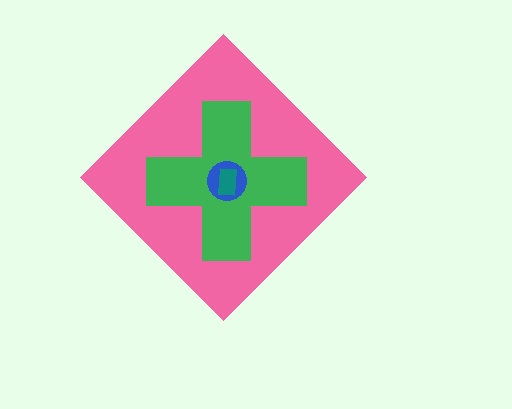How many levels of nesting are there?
4.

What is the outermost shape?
The pink diamond.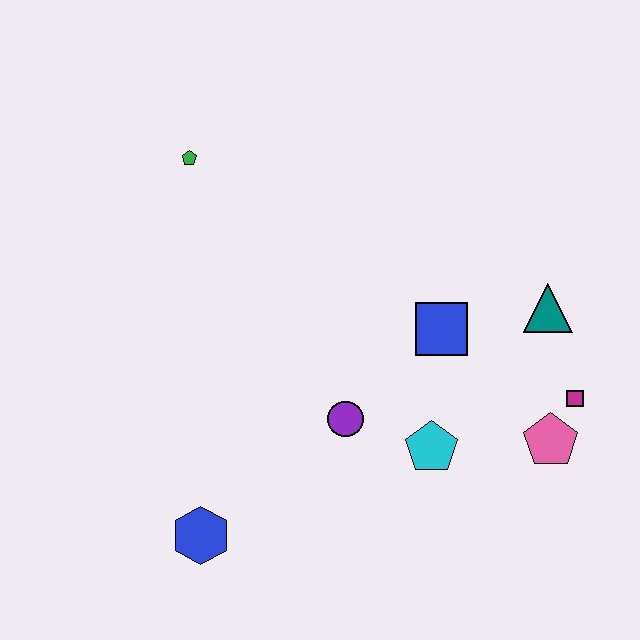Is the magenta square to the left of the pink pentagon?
No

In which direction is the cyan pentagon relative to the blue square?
The cyan pentagon is below the blue square.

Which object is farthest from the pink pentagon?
The green pentagon is farthest from the pink pentagon.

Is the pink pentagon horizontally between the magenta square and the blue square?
Yes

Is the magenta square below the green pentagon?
Yes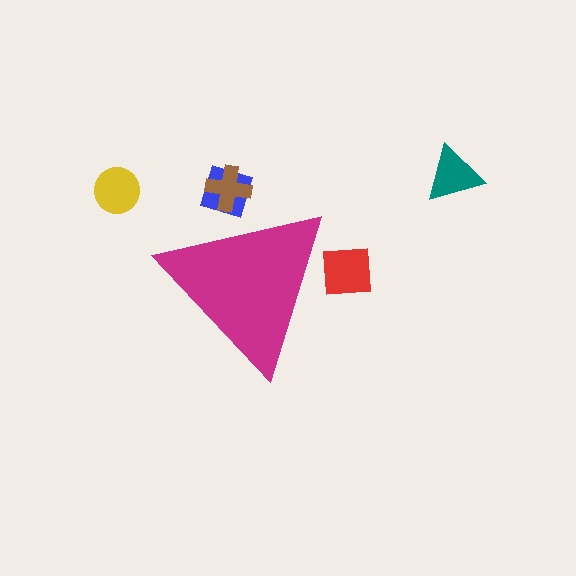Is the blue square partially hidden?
Yes, the blue square is partially hidden behind the magenta triangle.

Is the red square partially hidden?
Yes, the red square is partially hidden behind the magenta triangle.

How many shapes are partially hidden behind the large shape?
3 shapes are partially hidden.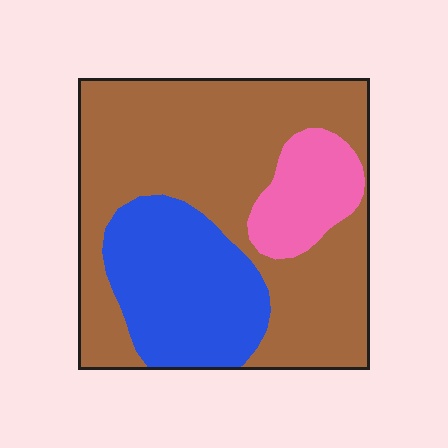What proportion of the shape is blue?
Blue covers roughly 25% of the shape.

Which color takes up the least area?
Pink, at roughly 10%.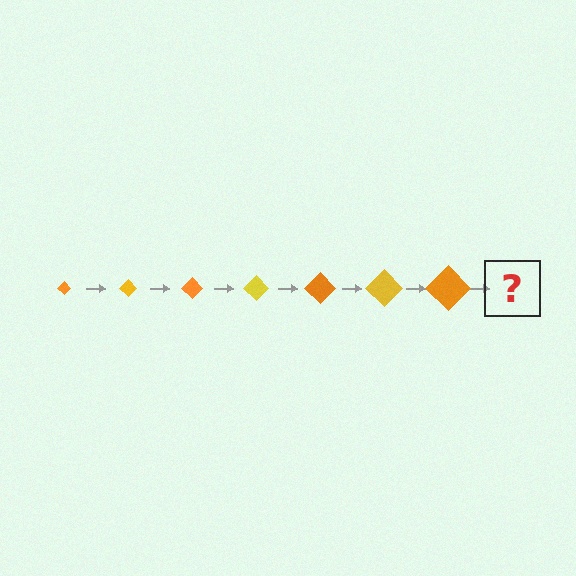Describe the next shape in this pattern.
It should be a yellow diamond, larger than the previous one.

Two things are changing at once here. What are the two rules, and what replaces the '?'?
The two rules are that the diamond grows larger each step and the color cycles through orange and yellow. The '?' should be a yellow diamond, larger than the previous one.